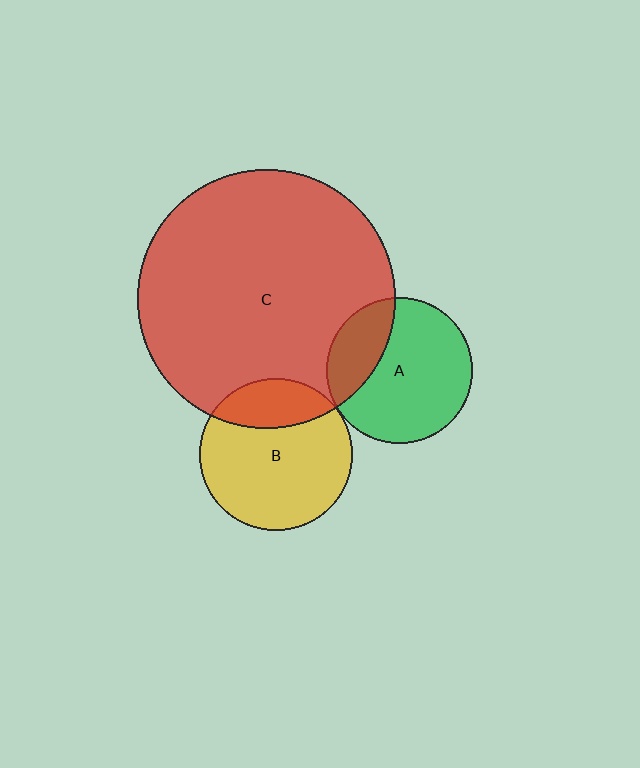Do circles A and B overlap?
Yes.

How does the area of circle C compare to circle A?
Approximately 3.1 times.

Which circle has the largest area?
Circle C (red).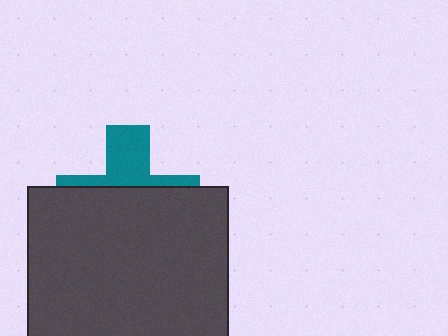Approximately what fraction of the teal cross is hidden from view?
Roughly 66% of the teal cross is hidden behind the dark gray square.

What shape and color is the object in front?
The object in front is a dark gray square.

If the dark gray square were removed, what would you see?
You would see the complete teal cross.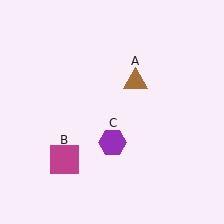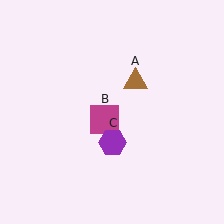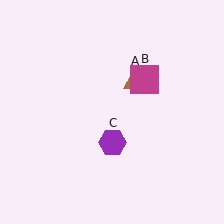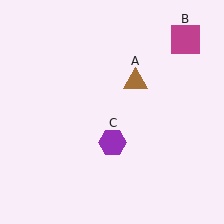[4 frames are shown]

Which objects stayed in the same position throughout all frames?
Brown triangle (object A) and purple hexagon (object C) remained stationary.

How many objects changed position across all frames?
1 object changed position: magenta square (object B).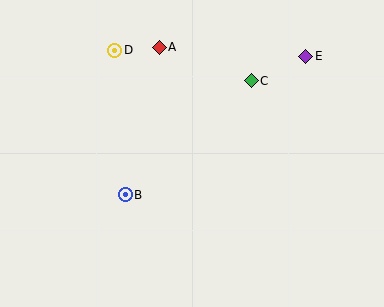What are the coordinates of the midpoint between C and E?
The midpoint between C and E is at (278, 69).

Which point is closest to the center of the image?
Point B at (125, 195) is closest to the center.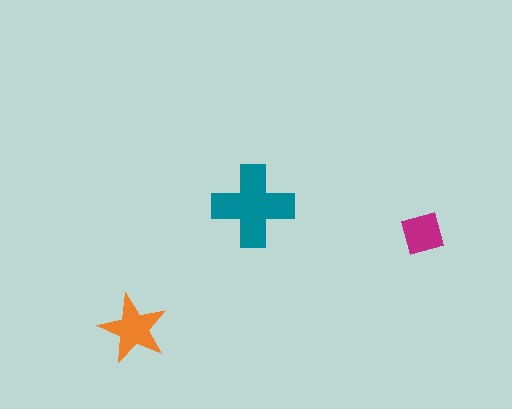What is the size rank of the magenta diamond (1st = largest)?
3rd.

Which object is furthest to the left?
The orange star is leftmost.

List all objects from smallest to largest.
The magenta diamond, the orange star, the teal cross.